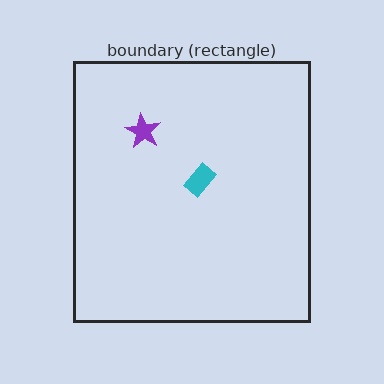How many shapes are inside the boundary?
2 inside, 0 outside.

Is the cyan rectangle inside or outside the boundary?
Inside.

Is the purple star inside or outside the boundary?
Inside.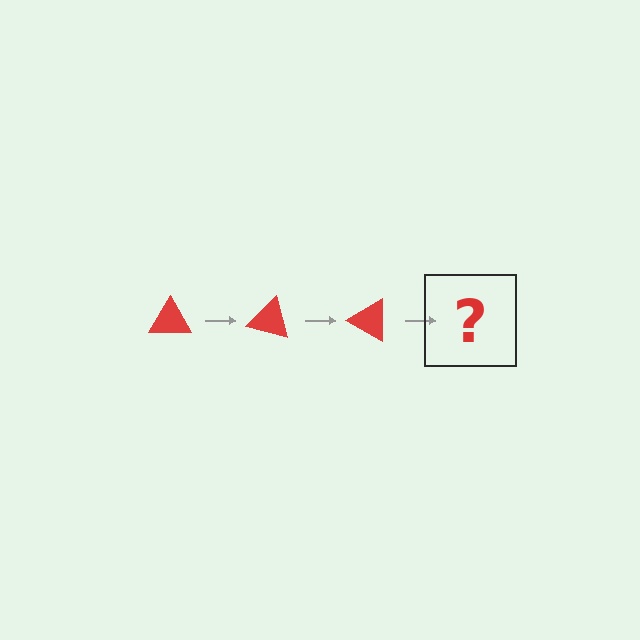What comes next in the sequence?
The next element should be a red triangle rotated 45 degrees.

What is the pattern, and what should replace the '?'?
The pattern is that the triangle rotates 15 degrees each step. The '?' should be a red triangle rotated 45 degrees.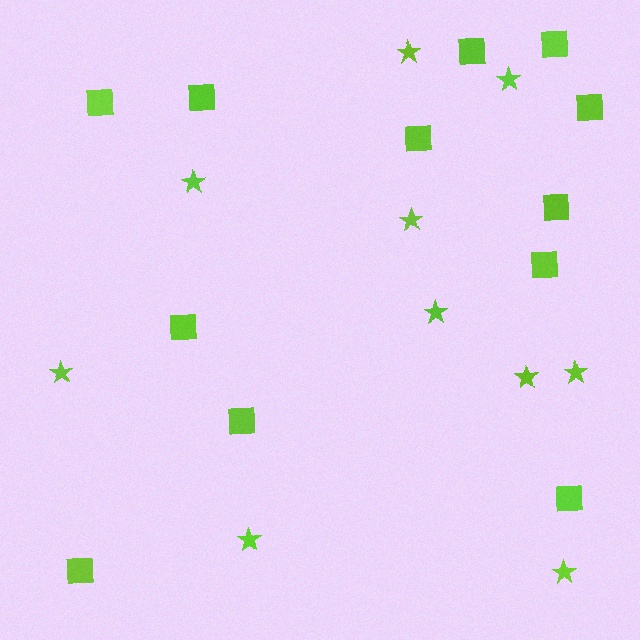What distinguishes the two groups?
There are 2 groups: one group of stars (10) and one group of squares (12).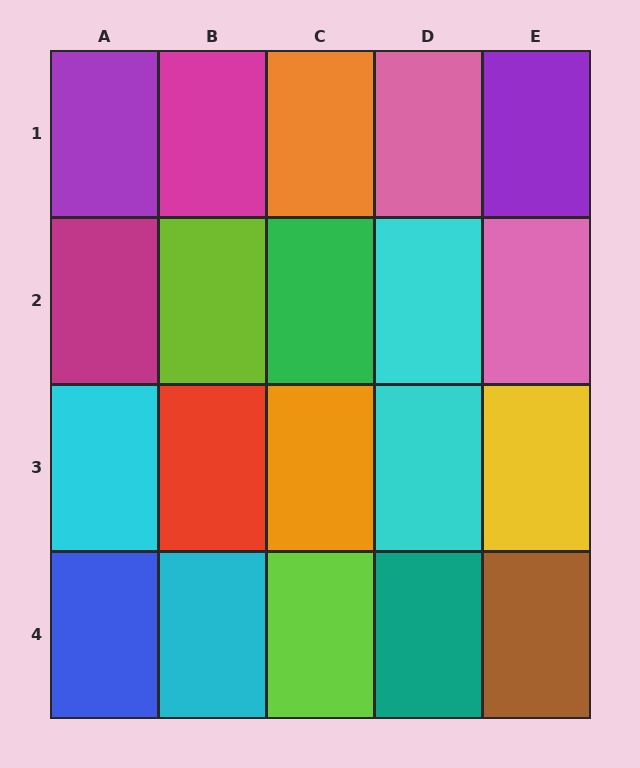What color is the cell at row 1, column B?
Magenta.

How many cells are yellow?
1 cell is yellow.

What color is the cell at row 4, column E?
Brown.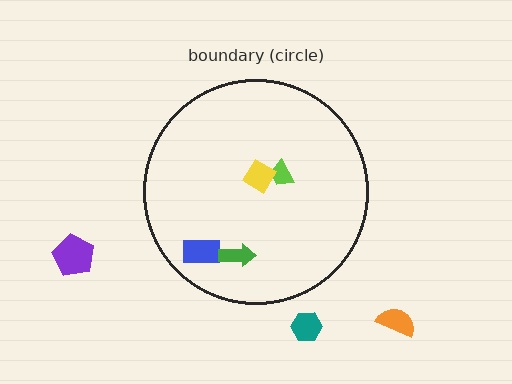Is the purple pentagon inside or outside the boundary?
Outside.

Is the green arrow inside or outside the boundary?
Inside.